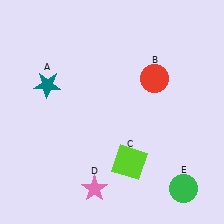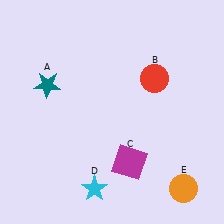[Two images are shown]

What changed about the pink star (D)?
In Image 1, D is pink. In Image 2, it changed to cyan.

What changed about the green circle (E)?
In Image 1, E is green. In Image 2, it changed to orange.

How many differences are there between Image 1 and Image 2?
There are 3 differences between the two images.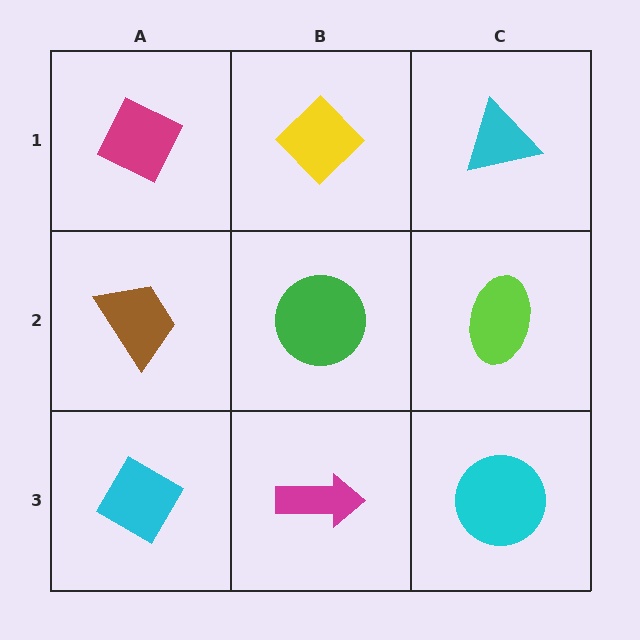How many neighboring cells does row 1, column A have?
2.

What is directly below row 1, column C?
A lime ellipse.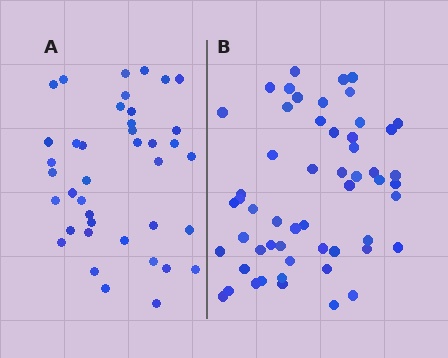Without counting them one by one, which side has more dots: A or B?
Region B (the right region) has more dots.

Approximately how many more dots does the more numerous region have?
Region B has approximately 15 more dots than region A.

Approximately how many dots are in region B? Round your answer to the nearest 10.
About 60 dots. (The exact count is 55, which rounds to 60.)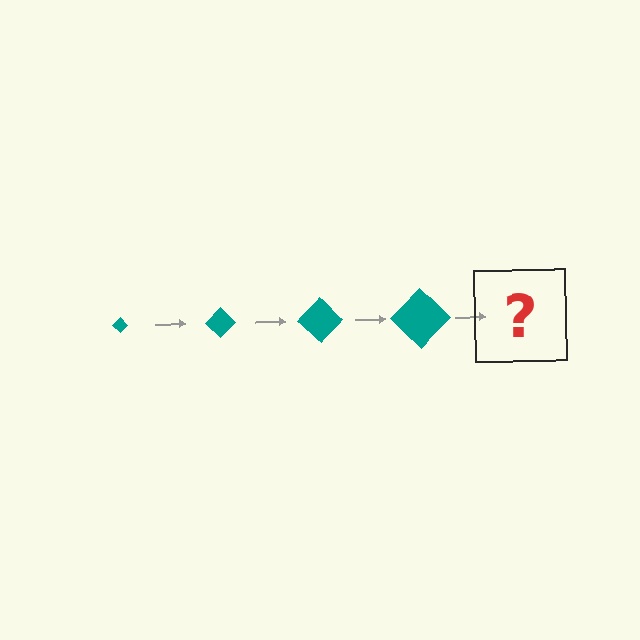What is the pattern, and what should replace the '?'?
The pattern is that the diamond gets progressively larger each step. The '?' should be a teal diamond, larger than the previous one.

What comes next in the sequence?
The next element should be a teal diamond, larger than the previous one.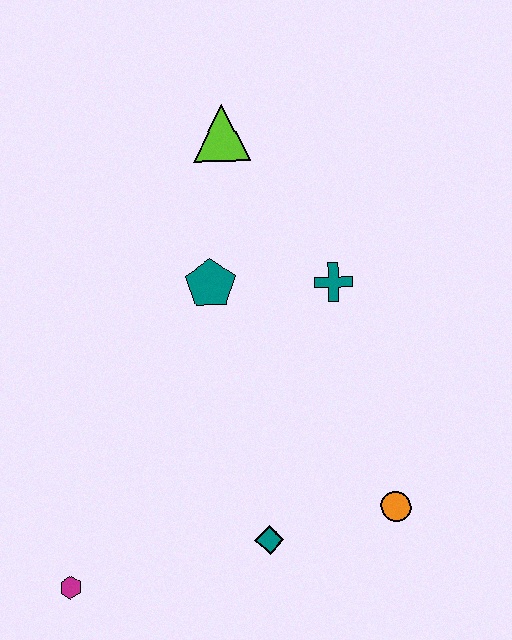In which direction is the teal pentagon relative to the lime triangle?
The teal pentagon is below the lime triangle.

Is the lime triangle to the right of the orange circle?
No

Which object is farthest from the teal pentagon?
The magenta hexagon is farthest from the teal pentagon.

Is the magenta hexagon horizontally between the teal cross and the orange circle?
No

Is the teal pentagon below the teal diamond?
No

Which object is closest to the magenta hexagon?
The teal diamond is closest to the magenta hexagon.